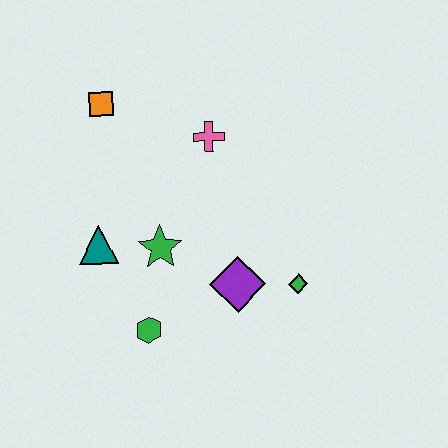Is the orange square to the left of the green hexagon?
Yes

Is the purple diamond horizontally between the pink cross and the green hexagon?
No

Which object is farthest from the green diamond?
The orange square is farthest from the green diamond.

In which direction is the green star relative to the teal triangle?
The green star is to the right of the teal triangle.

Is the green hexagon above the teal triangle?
No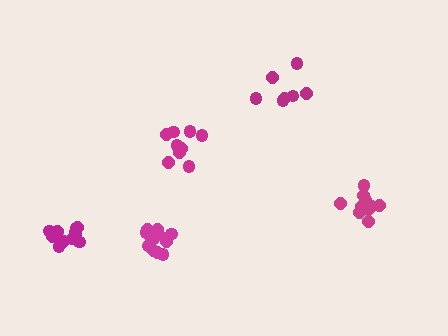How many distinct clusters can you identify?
There are 5 distinct clusters.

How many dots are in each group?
Group 1: 12 dots, Group 2: 10 dots, Group 3: 9 dots, Group 4: 13 dots, Group 5: 7 dots (51 total).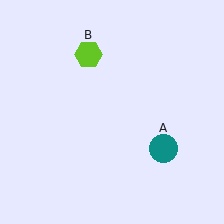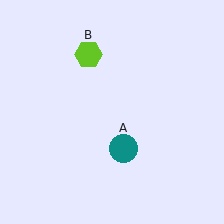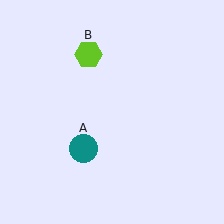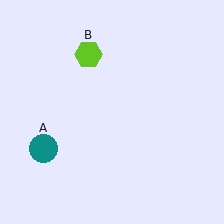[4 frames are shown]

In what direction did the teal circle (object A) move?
The teal circle (object A) moved left.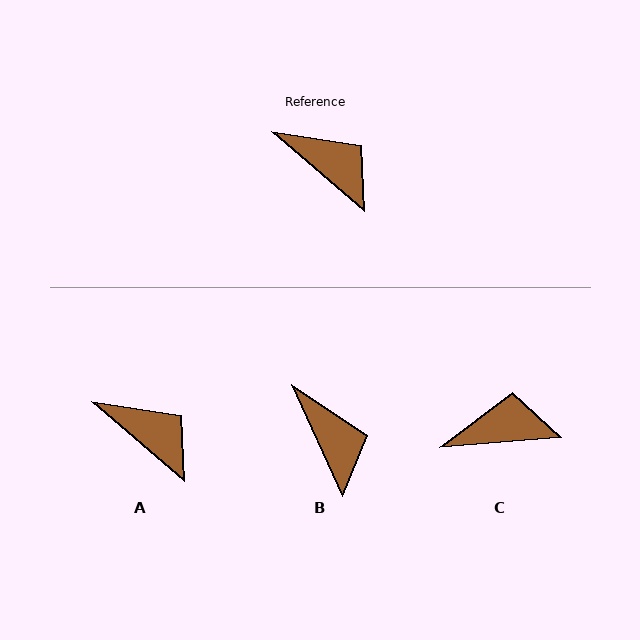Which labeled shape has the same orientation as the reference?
A.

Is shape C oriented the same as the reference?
No, it is off by about 45 degrees.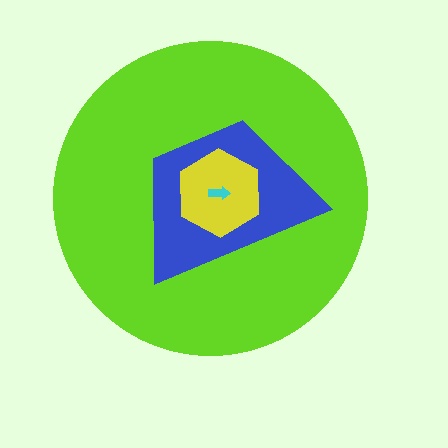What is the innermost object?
The cyan arrow.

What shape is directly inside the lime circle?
The blue trapezoid.